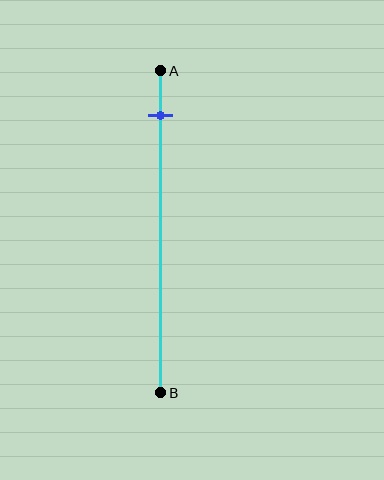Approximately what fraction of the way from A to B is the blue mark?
The blue mark is approximately 15% of the way from A to B.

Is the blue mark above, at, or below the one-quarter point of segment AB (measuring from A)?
The blue mark is above the one-quarter point of segment AB.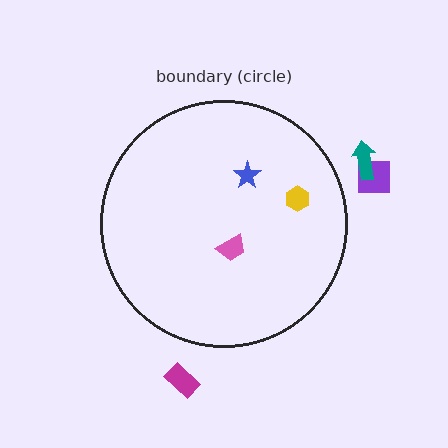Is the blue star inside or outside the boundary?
Inside.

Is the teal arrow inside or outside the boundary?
Outside.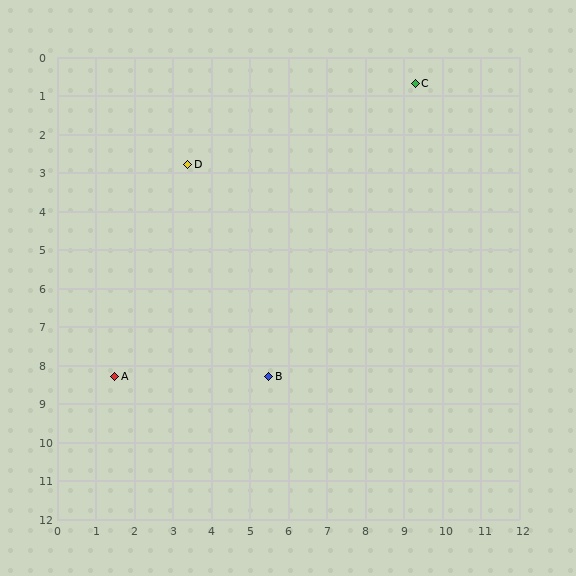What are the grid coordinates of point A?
Point A is at approximately (1.5, 8.3).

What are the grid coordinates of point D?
Point D is at approximately (3.4, 2.8).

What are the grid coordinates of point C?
Point C is at approximately (9.3, 0.7).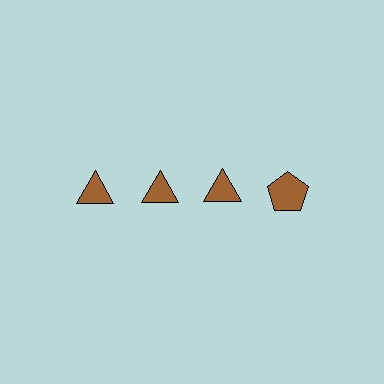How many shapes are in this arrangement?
There are 4 shapes arranged in a grid pattern.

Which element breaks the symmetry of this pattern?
The brown pentagon in the top row, second from right column breaks the symmetry. All other shapes are brown triangles.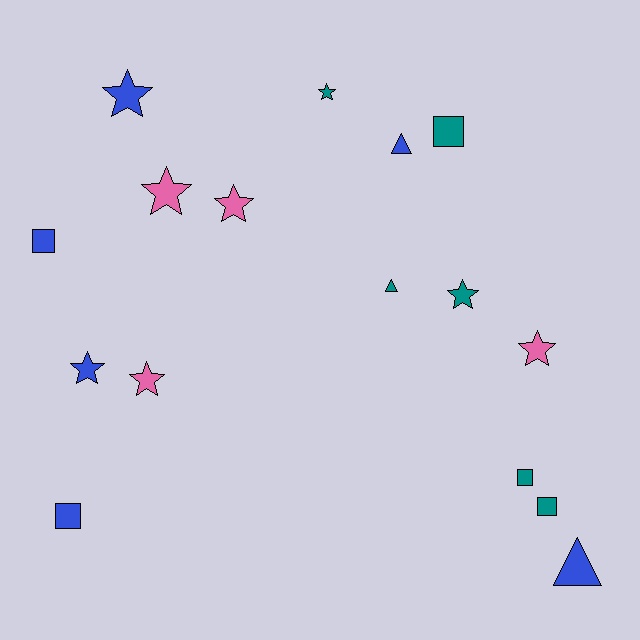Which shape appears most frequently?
Star, with 8 objects.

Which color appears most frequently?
Teal, with 6 objects.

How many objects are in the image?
There are 16 objects.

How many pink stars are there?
There are 4 pink stars.